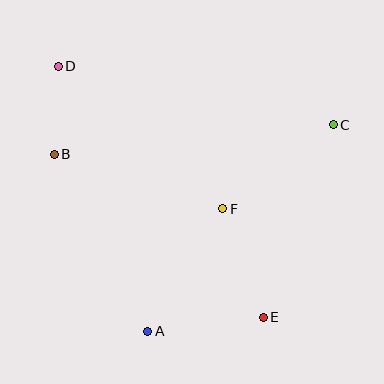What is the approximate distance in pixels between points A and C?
The distance between A and C is approximately 278 pixels.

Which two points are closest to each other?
Points B and D are closest to each other.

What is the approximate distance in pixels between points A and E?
The distance between A and E is approximately 116 pixels.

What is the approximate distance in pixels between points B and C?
The distance between B and C is approximately 281 pixels.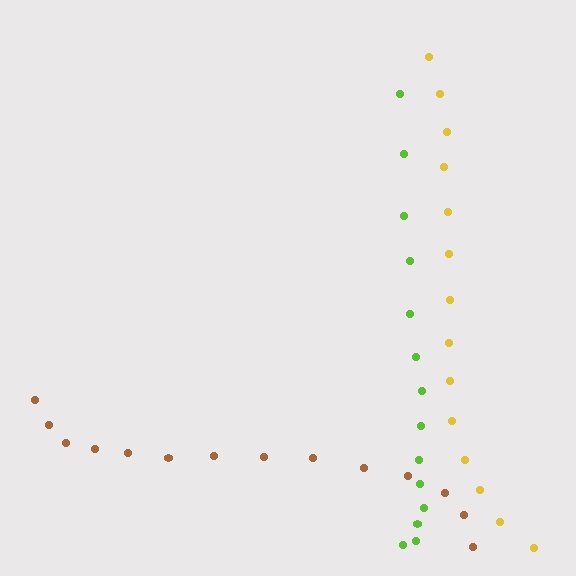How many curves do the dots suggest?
There are 3 distinct paths.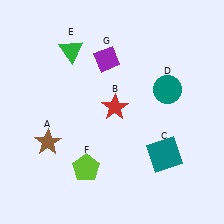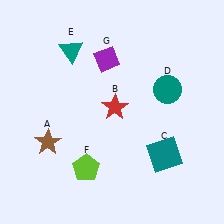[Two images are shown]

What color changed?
The triangle (E) changed from green in Image 1 to teal in Image 2.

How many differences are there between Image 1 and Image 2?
There is 1 difference between the two images.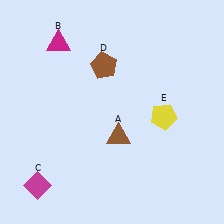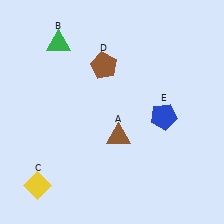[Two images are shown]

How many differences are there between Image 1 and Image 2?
There are 3 differences between the two images.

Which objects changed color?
B changed from magenta to green. C changed from magenta to yellow. E changed from yellow to blue.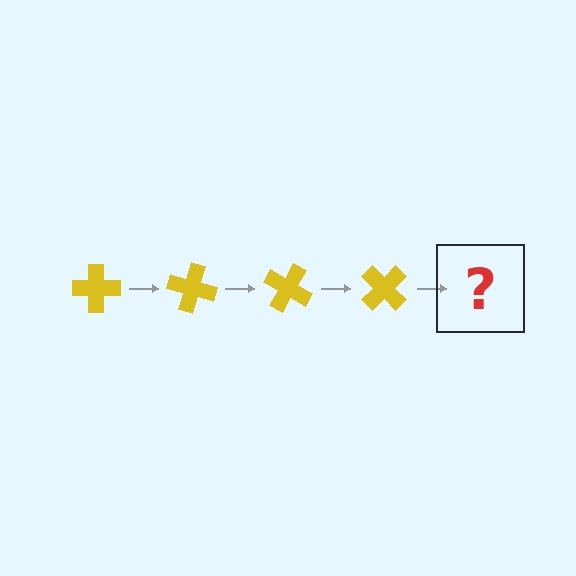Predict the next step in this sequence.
The next step is a yellow cross rotated 60 degrees.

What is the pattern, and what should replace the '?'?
The pattern is that the cross rotates 15 degrees each step. The '?' should be a yellow cross rotated 60 degrees.